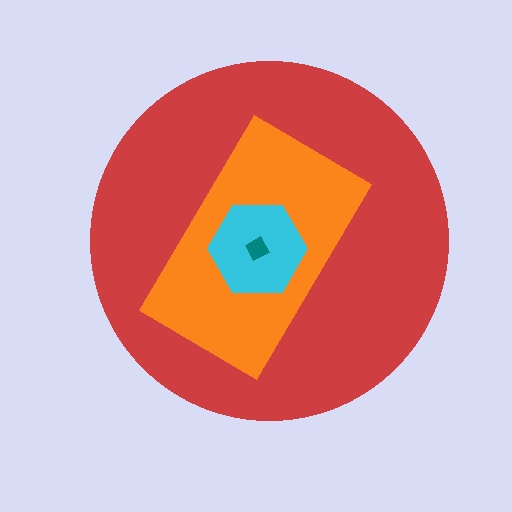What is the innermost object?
The teal diamond.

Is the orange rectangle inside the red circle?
Yes.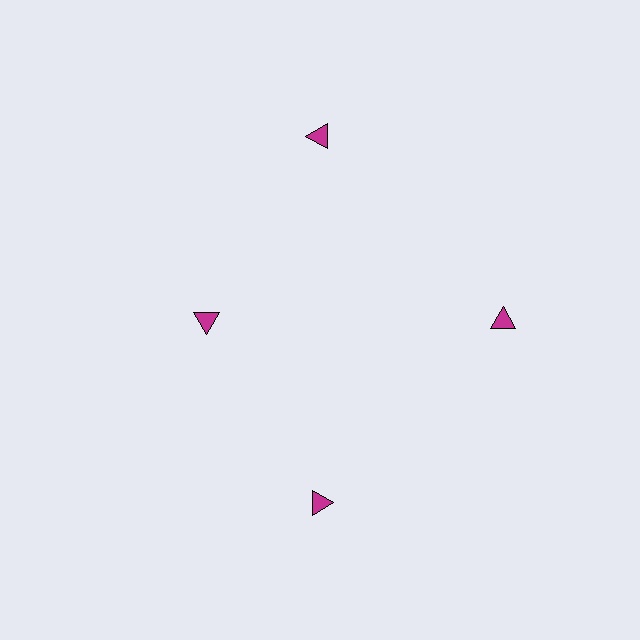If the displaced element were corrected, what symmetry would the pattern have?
It would have 4-fold rotational symmetry — the pattern would map onto itself every 90 degrees.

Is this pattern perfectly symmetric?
No. The 4 magenta triangles are arranged in a ring, but one element near the 9 o'clock position is pulled inward toward the center, breaking the 4-fold rotational symmetry.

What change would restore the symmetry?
The symmetry would be restored by moving it outward, back onto the ring so that all 4 triangles sit at equal angles and equal distance from the center.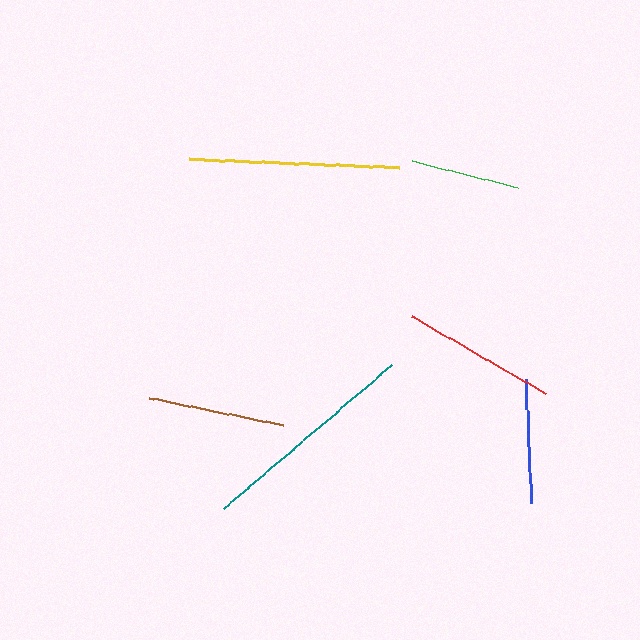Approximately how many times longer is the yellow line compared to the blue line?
The yellow line is approximately 1.7 times the length of the blue line.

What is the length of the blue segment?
The blue segment is approximately 124 pixels long.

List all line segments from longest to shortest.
From longest to shortest: teal, yellow, red, brown, blue, green.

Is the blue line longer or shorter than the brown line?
The brown line is longer than the blue line.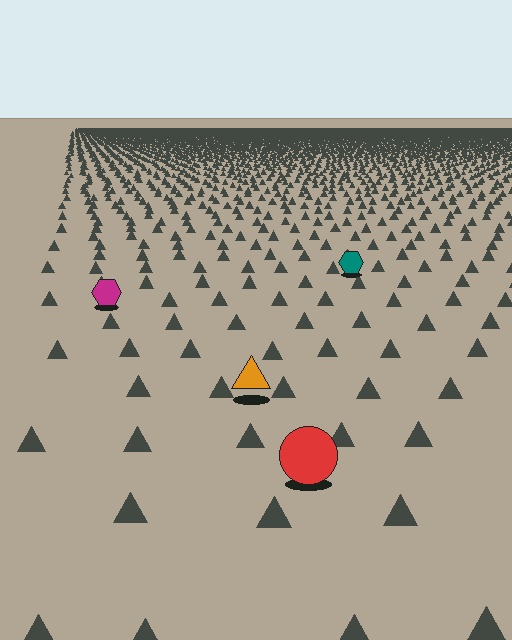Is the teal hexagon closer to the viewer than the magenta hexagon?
No. The magenta hexagon is closer — you can tell from the texture gradient: the ground texture is coarser near it.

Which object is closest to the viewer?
The red circle is closest. The texture marks near it are larger and more spread out.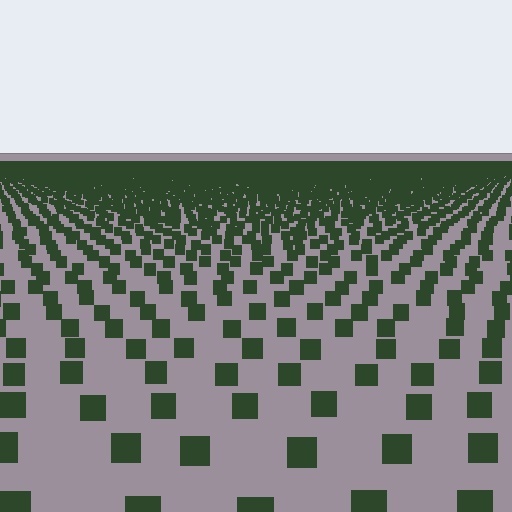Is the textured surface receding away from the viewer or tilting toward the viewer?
The surface is receding away from the viewer. Texture elements get smaller and denser toward the top.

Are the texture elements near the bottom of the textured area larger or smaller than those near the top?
Larger. Near the bottom, elements are closer to the viewer and appear at a bigger on-screen size.